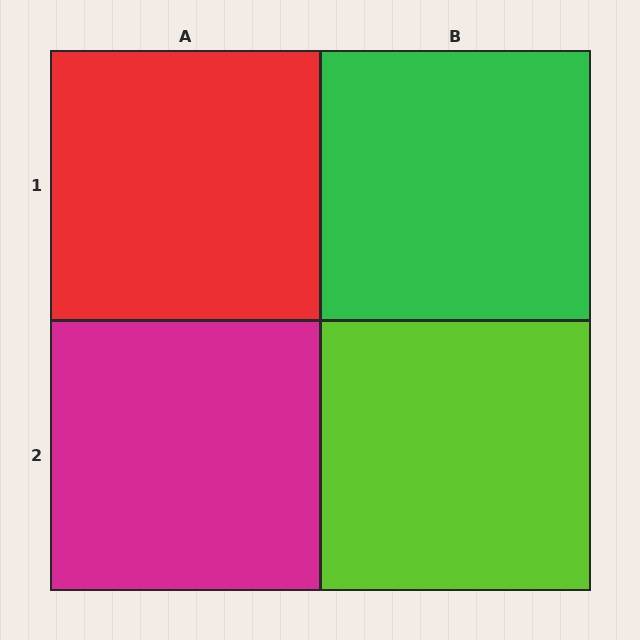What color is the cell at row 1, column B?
Green.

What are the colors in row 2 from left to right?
Magenta, lime.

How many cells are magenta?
1 cell is magenta.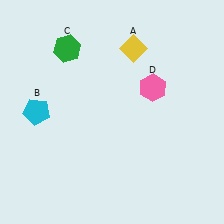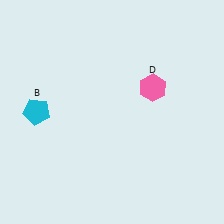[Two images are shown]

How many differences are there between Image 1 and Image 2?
There are 2 differences between the two images.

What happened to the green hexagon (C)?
The green hexagon (C) was removed in Image 2. It was in the top-left area of Image 1.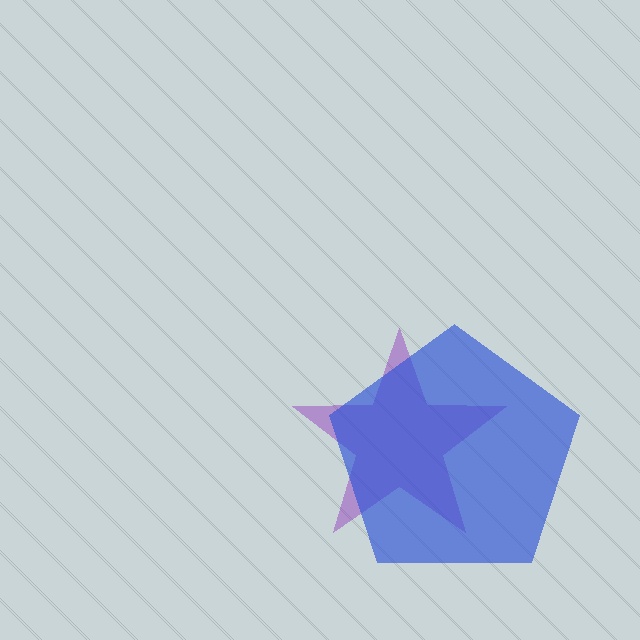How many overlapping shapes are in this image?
There are 2 overlapping shapes in the image.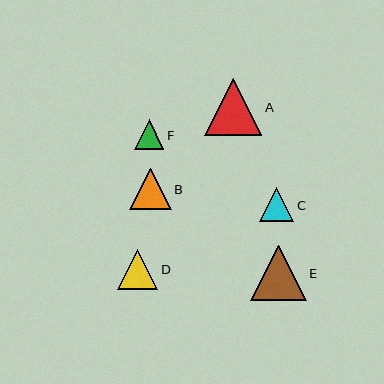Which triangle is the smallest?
Triangle F is the smallest with a size of approximately 30 pixels.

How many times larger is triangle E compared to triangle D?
Triangle E is approximately 1.4 times the size of triangle D.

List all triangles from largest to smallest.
From largest to smallest: A, E, B, D, C, F.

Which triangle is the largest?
Triangle A is the largest with a size of approximately 57 pixels.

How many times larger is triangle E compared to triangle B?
Triangle E is approximately 1.3 times the size of triangle B.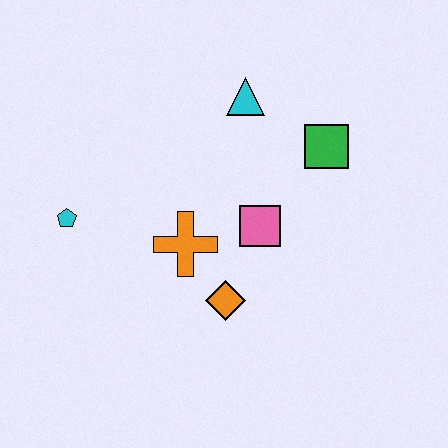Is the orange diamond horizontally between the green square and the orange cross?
Yes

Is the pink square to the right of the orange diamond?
Yes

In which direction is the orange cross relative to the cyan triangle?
The orange cross is below the cyan triangle.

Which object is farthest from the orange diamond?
The cyan triangle is farthest from the orange diamond.